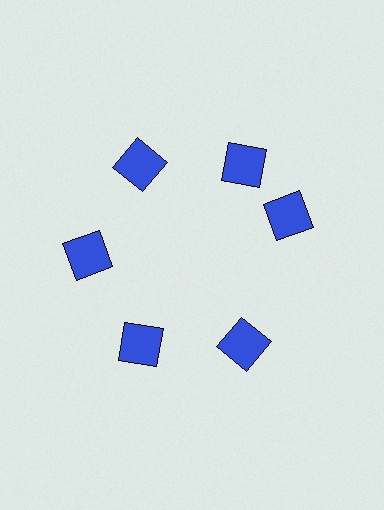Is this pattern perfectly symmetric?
No. The 6 blue squares are arranged in a ring, but one element near the 3 o'clock position is rotated out of alignment along the ring, breaking the 6-fold rotational symmetry.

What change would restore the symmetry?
The symmetry would be restored by rotating it back into even spacing with its neighbors so that all 6 squares sit at equal angles and equal distance from the center.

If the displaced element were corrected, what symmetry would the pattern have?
It would have 6-fold rotational symmetry — the pattern would map onto itself every 60 degrees.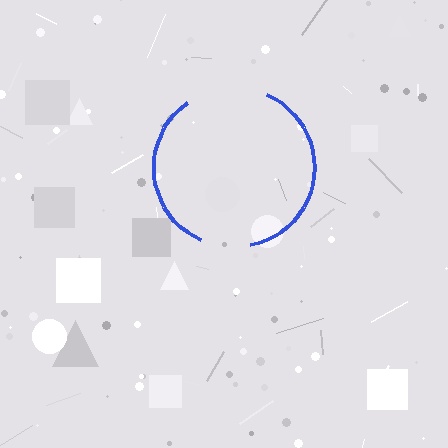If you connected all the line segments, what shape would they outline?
They would outline a circle.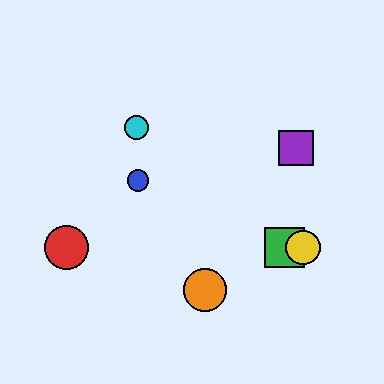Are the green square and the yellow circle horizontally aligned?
Yes, both are at y≈248.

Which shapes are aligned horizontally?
The red circle, the green square, the yellow circle are aligned horizontally.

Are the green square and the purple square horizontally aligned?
No, the green square is at y≈248 and the purple square is at y≈148.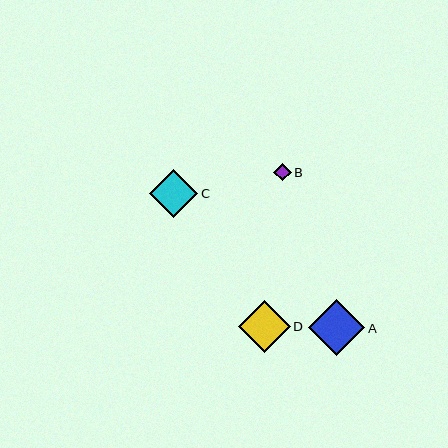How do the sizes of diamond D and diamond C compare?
Diamond D and diamond C are approximately the same size.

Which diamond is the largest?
Diamond A is the largest with a size of approximately 56 pixels.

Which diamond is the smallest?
Diamond B is the smallest with a size of approximately 17 pixels.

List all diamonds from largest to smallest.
From largest to smallest: A, D, C, B.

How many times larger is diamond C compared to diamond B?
Diamond C is approximately 2.8 times the size of diamond B.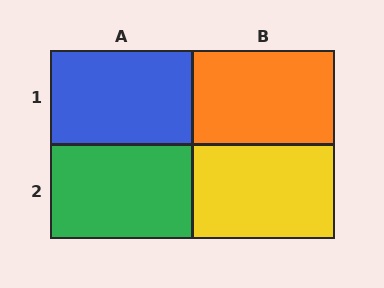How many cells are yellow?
1 cell is yellow.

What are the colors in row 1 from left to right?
Blue, orange.